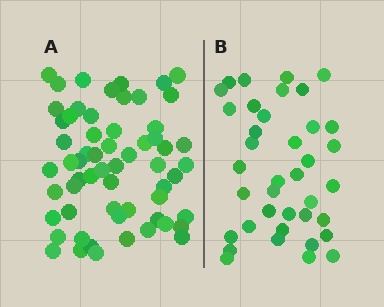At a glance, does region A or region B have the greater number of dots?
Region A (the left region) has more dots.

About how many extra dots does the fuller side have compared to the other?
Region A has approximately 20 more dots than region B.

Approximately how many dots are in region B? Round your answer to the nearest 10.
About 40 dots. (The exact count is 38, which rounds to 40.)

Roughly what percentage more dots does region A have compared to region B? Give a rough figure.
About 60% more.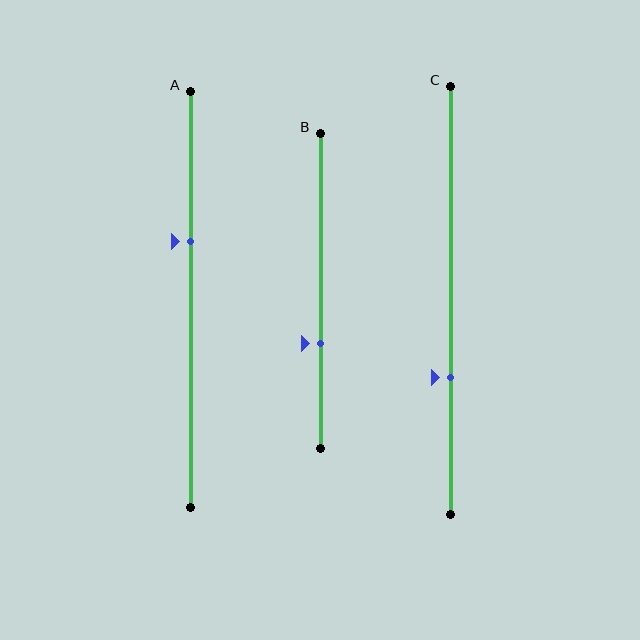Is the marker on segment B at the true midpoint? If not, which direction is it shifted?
No, the marker on segment B is shifted downward by about 17% of the segment length.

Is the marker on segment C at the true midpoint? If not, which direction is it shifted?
No, the marker on segment C is shifted downward by about 18% of the segment length.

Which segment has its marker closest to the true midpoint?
Segment A has its marker closest to the true midpoint.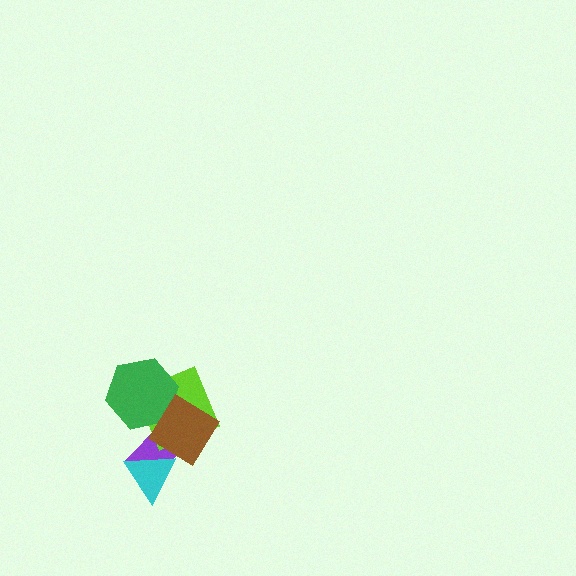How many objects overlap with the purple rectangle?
3 objects overlap with the purple rectangle.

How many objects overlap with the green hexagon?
2 objects overlap with the green hexagon.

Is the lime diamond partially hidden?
Yes, it is partially covered by another shape.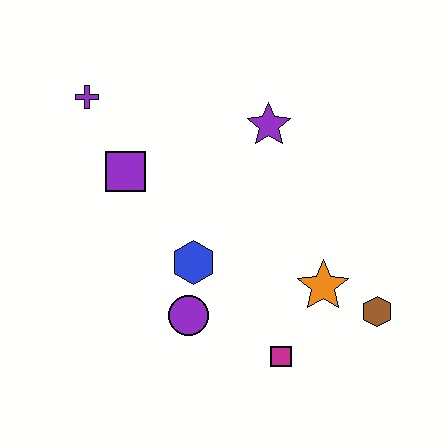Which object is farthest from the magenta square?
The purple cross is farthest from the magenta square.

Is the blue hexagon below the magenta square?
No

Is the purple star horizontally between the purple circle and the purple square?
No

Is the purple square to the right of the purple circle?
No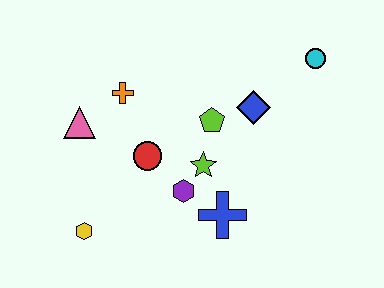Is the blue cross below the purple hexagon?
Yes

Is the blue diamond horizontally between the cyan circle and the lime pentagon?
Yes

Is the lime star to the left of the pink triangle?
No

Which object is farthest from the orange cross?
The cyan circle is farthest from the orange cross.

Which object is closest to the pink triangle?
The orange cross is closest to the pink triangle.